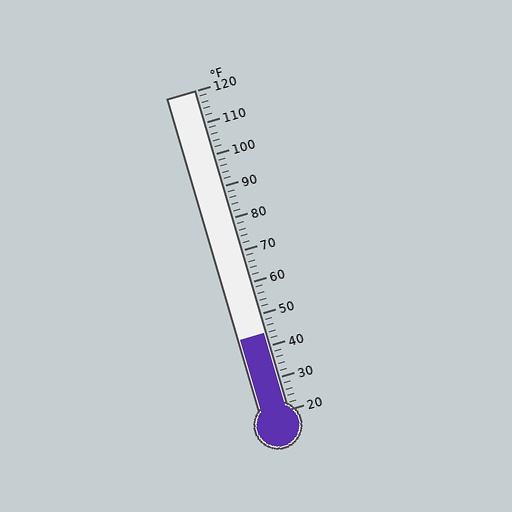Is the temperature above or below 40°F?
The temperature is above 40°F.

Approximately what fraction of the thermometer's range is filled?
The thermometer is filled to approximately 25% of its range.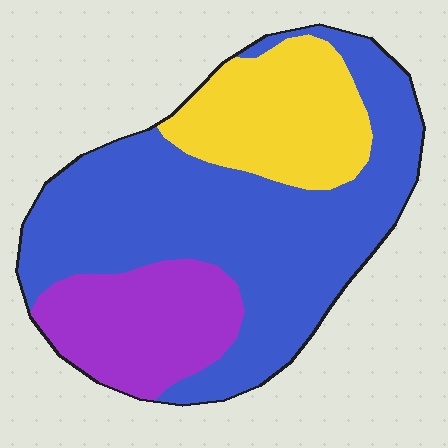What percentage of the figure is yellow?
Yellow covers roughly 20% of the figure.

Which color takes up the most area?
Blue, at roughly 60%.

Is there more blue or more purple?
Blue.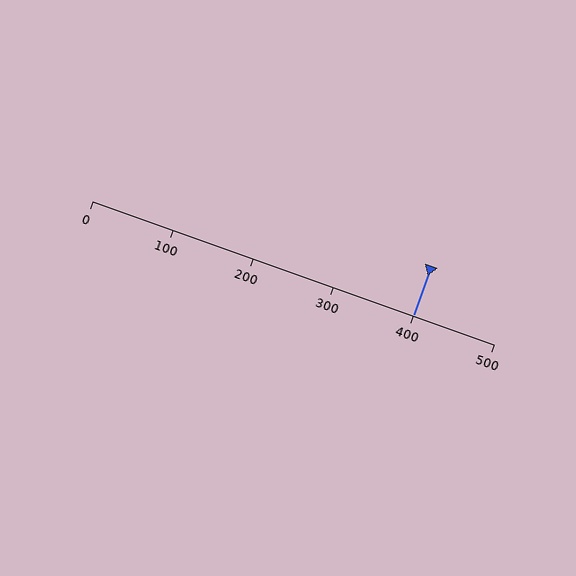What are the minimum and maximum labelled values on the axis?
The axis runs from 0 to 500.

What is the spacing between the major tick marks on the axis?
The major ticks are spaced 100 apart.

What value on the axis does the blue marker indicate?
The marker indicates approximately 400.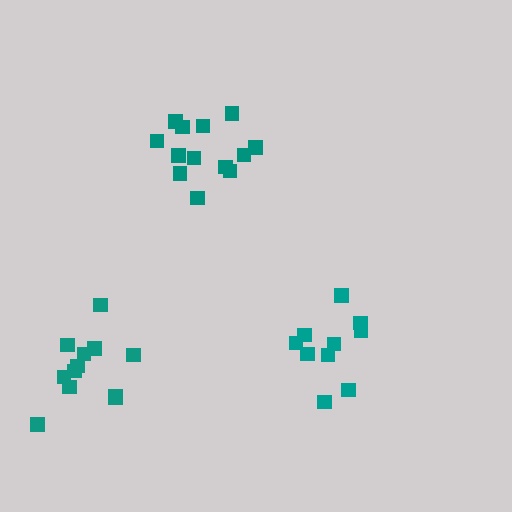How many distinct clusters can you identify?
There are 3 distinct clusters.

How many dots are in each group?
Group 1: 10 dots, Group 2: 13 dots, Group 3: 12 dots (35 total).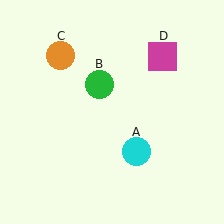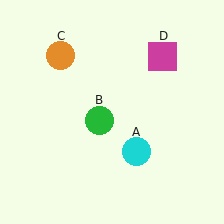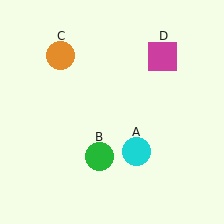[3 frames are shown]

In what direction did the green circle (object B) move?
The green circle (object B) moved down.